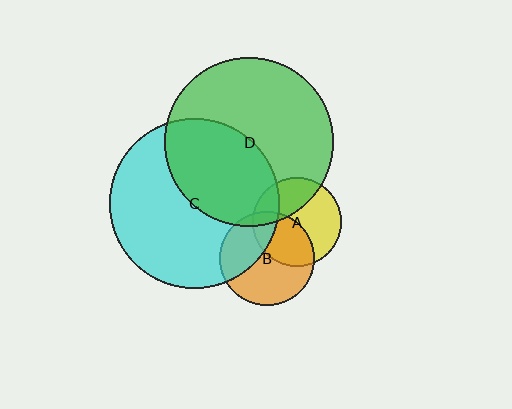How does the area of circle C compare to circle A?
Approximately 3.6 times.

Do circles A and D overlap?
Yes.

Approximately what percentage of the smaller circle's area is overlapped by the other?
Approximately 30%.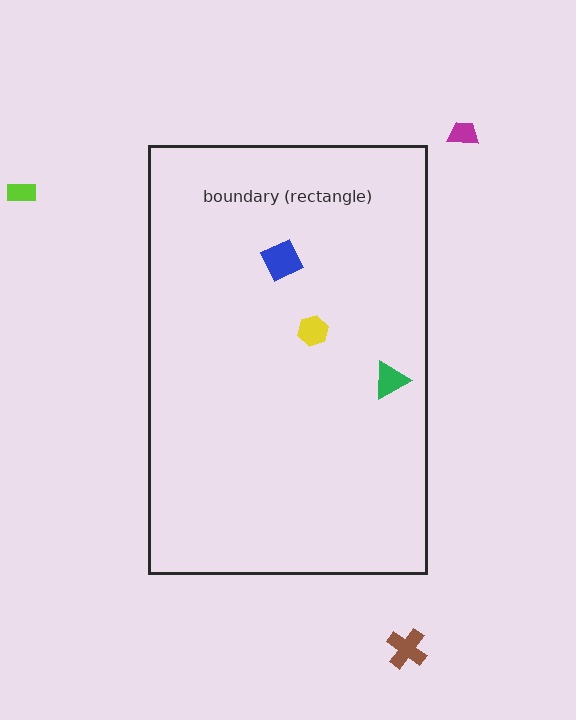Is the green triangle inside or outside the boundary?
Inside.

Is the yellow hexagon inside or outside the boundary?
Inside.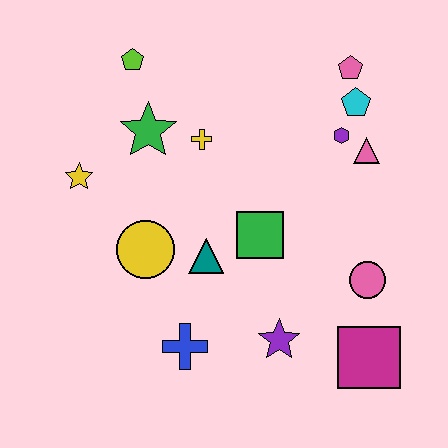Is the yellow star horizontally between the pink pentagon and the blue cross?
No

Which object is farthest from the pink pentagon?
The blue cross is farthest from the pink pentagon.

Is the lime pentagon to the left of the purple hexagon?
Yes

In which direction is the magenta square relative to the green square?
The magenta square is below the green square.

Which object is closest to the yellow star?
The green star is closest to the yellow star.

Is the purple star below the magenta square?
No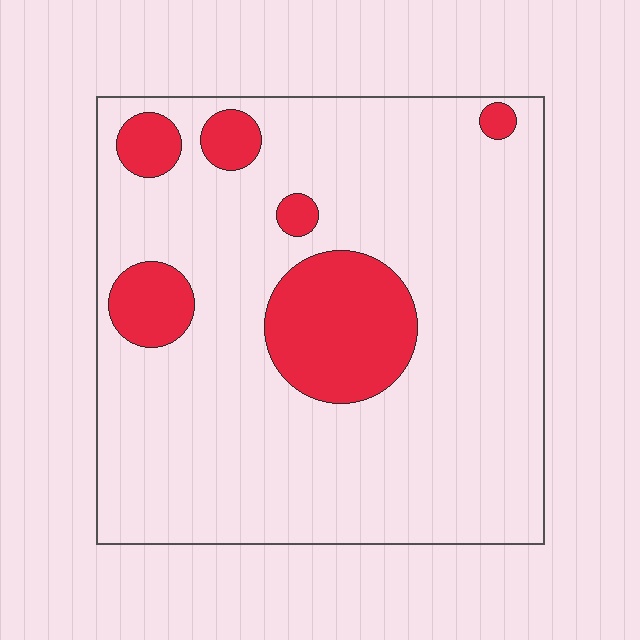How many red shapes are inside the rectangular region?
6.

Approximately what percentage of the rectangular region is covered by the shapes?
Approximately 15%.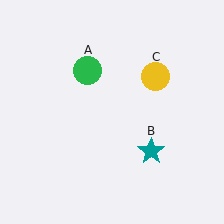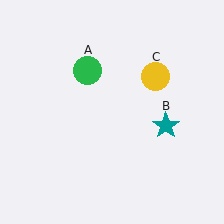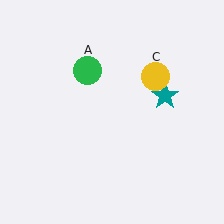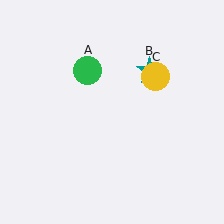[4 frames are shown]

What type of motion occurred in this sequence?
The teal star (object B) rotated counterclockwise around the center of the scene.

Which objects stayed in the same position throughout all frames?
Green circle (object A) and yellow circle (object C) remained stationary.